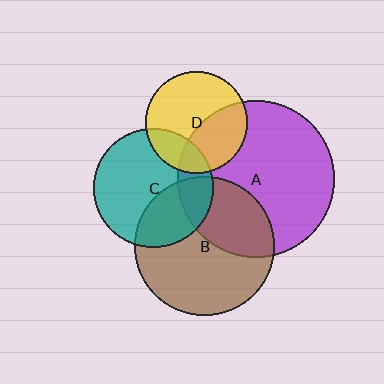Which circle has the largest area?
Circle A (purple).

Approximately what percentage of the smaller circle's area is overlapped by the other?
Approximately 35%.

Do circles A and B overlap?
Yes.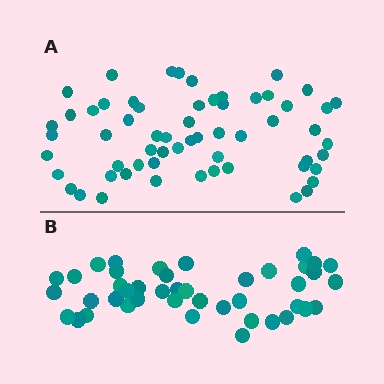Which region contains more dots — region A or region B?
Region A (the top region) has more dots.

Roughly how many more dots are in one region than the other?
Region A has approximately 15 more dots than region B.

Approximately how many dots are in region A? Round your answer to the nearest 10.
About 60 dots.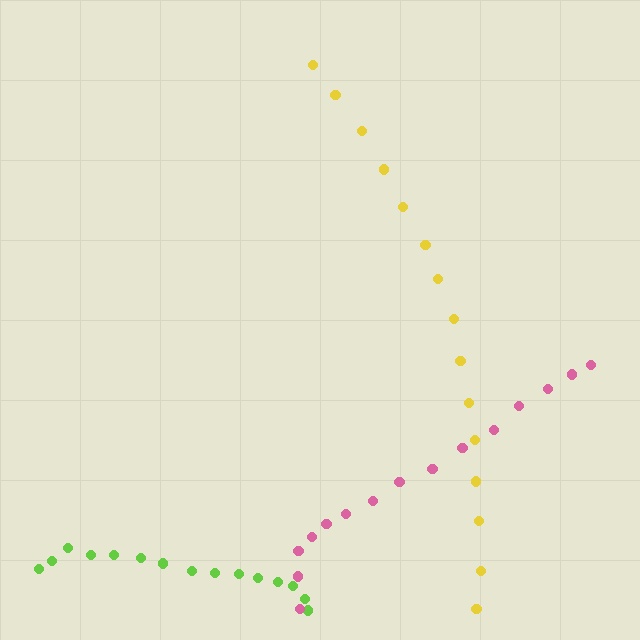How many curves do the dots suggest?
There are 3 distinct paths.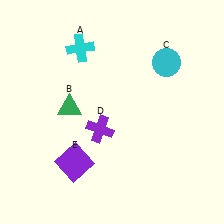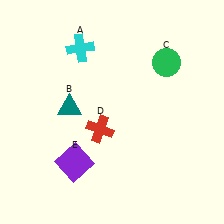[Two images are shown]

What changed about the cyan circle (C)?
In Image 1, C is cyan. In Image 2, it changed to green.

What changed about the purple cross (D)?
In Image 1, D is purple. In Image 2, it changed to red.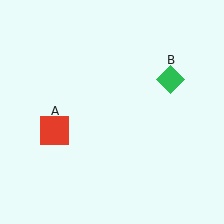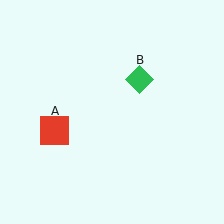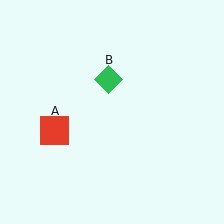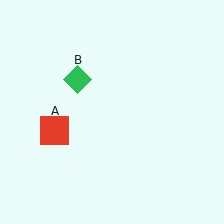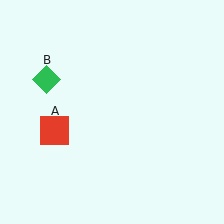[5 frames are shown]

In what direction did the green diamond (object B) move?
The green diamond (object B) moved left.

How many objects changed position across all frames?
1 object changed position: green diamond (object B).